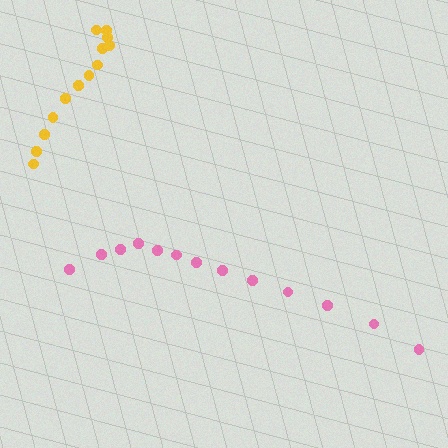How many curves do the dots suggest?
There are 2 distinct paths.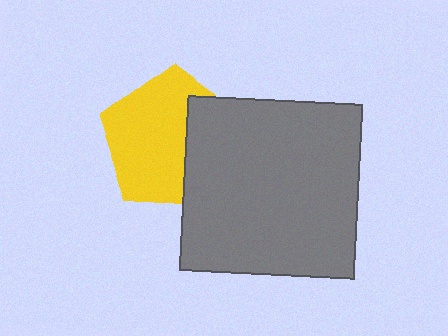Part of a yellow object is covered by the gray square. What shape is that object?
It is a pentagon.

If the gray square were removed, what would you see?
You would see the complete yellow pentagon.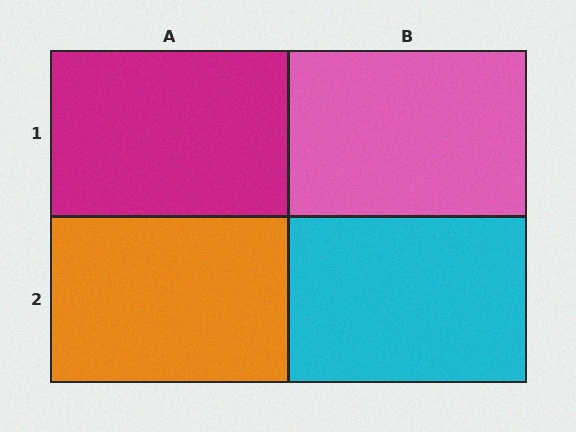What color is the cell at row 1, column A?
Magenta.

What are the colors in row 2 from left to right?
Orange, cyan.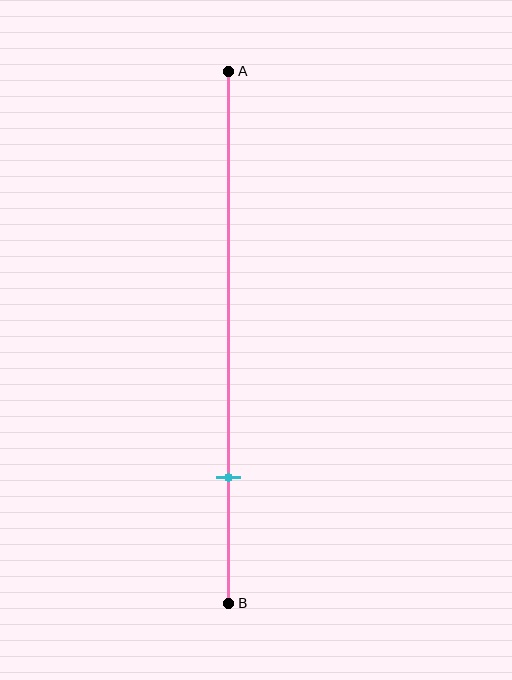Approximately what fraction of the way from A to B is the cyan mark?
The cyan mark is approximately 75% of the way from A to B.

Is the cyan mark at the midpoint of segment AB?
No, the mark is at about 75% from A, not at the 50% midpoint.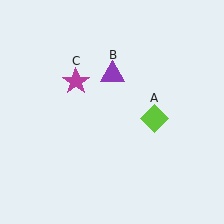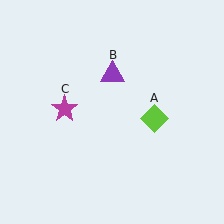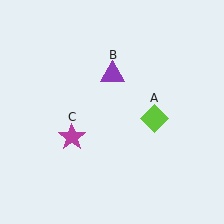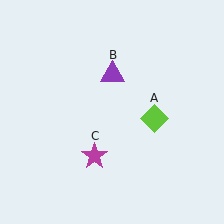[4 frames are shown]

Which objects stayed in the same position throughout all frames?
Lime diamond (object A) and purple triangle (object B) remained stationary.